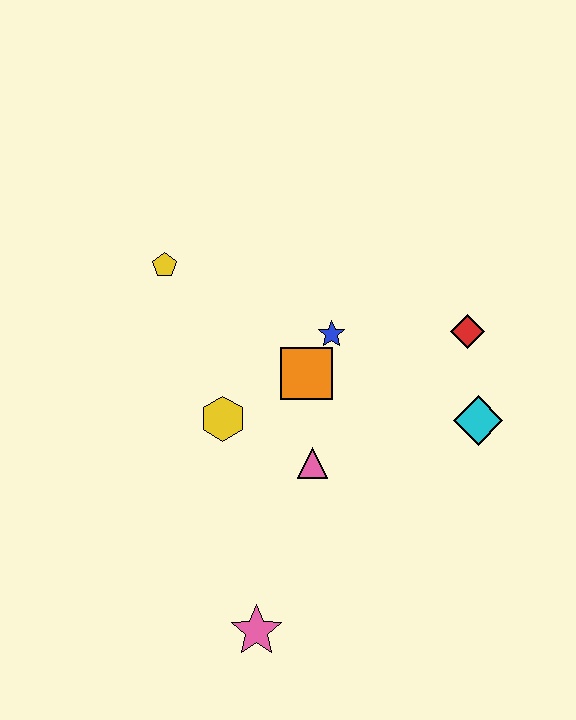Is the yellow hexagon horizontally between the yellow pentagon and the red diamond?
Yes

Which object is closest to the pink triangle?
The orange square is closest to the pink triangle.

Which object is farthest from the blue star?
The pink star is farthest from the blue star.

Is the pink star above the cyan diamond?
No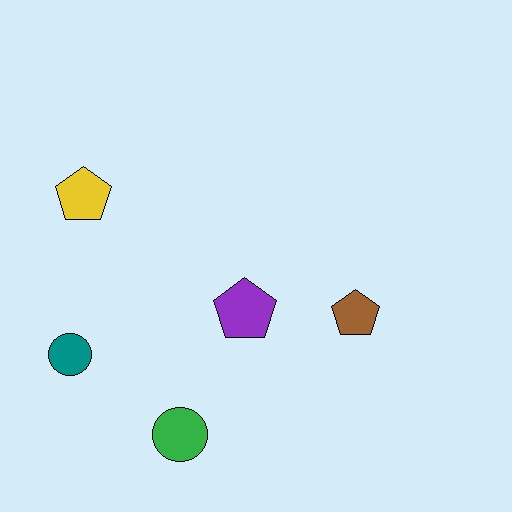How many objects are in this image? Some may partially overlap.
There are 5 objects.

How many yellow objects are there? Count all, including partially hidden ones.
There is 1 yellow object.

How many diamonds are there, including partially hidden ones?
There are no diamonds.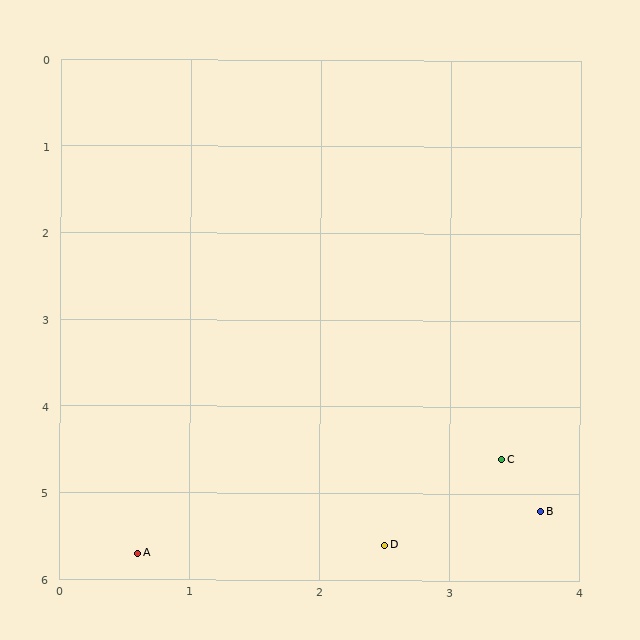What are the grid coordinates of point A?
Point A is at approximately (0.6, 5.7).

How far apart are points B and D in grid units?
Points B and D are about 1.3 grid units apart.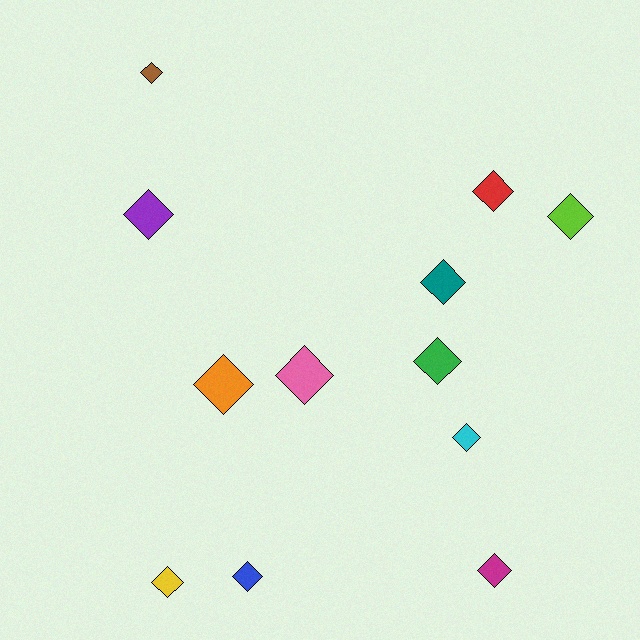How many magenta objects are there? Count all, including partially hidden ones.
There is 1 magenta object.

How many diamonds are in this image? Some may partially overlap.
There are 12 diamonds.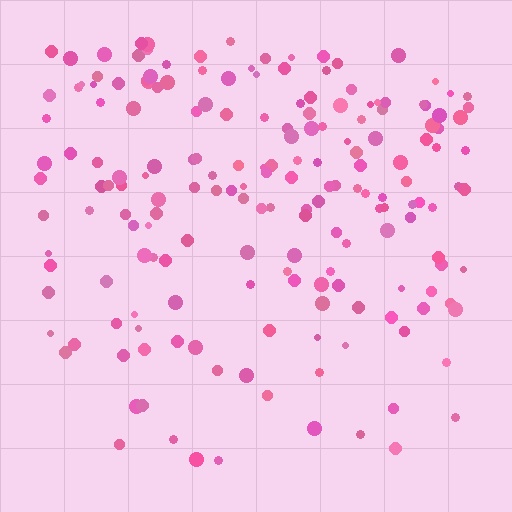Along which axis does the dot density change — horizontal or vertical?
Vertical.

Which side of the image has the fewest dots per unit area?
The bottom.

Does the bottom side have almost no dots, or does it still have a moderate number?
Still a moderate number, just noticeably fewer than the top.